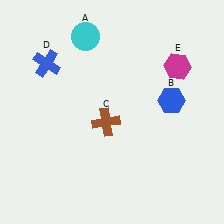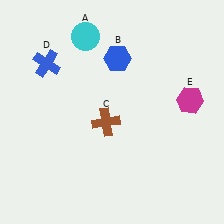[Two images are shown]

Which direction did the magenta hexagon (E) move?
The magenta hexagon (E) moved down.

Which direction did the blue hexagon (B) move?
The blue hexagon (B) moved left.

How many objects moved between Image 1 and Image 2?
2 objects moved between the two images.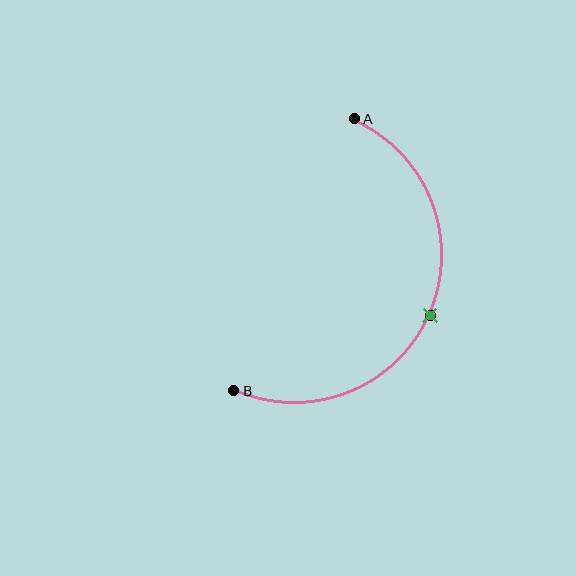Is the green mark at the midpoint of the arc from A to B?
Yes. The green mark lies on the arc at equal arc-length from both A and B — it is the arc midpoint.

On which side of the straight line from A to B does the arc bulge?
The arc bulges to the right of the straight line connecting A and B.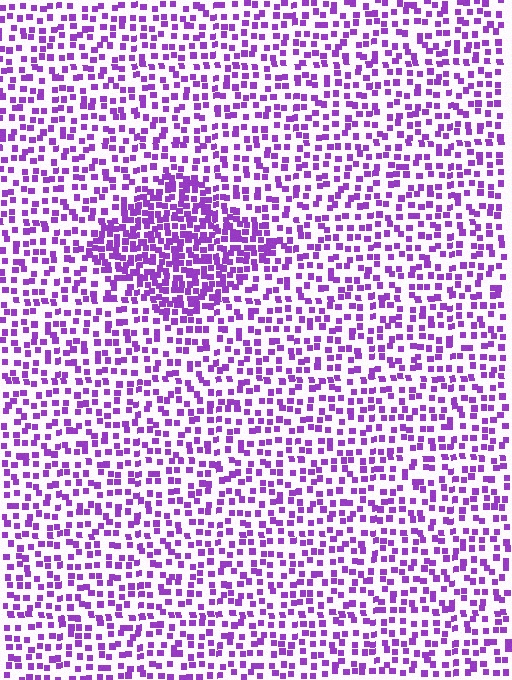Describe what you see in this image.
The image contains small purple elements arranged at two different densities. A diamond-shaped region is visible where the elements are more densely packed than the surrounding area.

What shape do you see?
I see a diamond.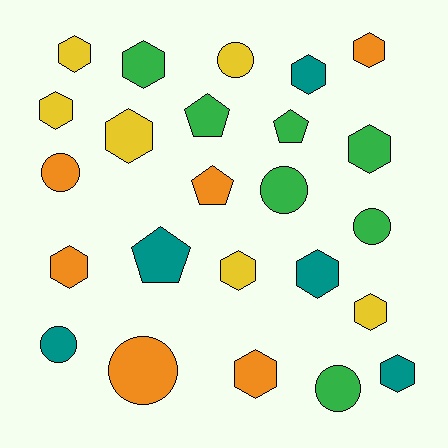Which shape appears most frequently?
Hexagon, with 13 objects.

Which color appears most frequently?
Green, with 7 objects.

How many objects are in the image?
There are 24 objects.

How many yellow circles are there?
There is 1 yellow circle.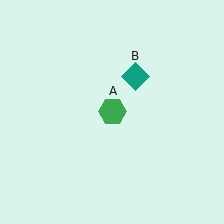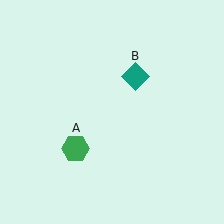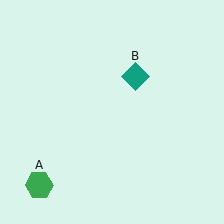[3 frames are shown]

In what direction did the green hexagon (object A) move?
The green hexagon (object A) moved down and to the left.